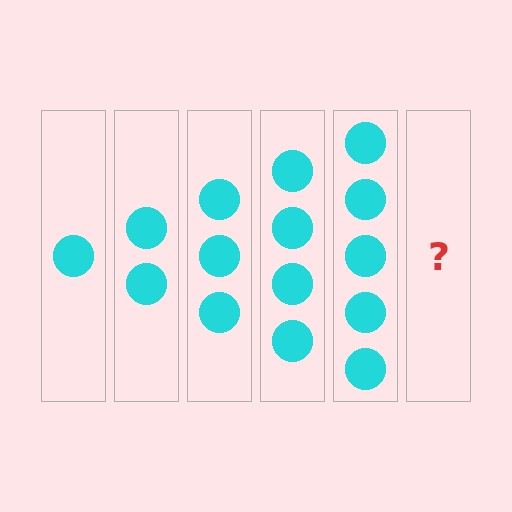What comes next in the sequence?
The next element should be 6 circles.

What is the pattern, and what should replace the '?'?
The pattern is that each step adds one more circle. The '?' should be 6 circles.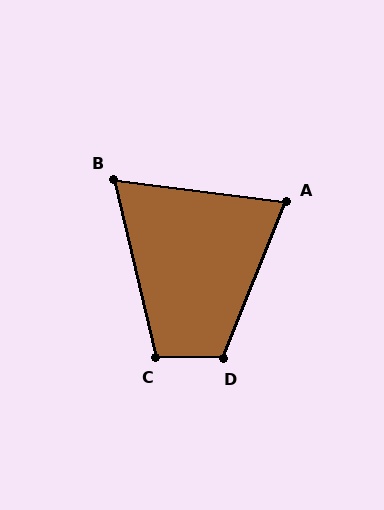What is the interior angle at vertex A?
Approximately 76 degrees (acute).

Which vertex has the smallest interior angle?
B, at approximately 70 degrees.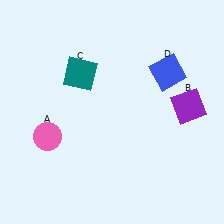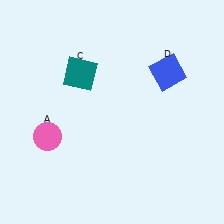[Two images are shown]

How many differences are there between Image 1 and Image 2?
There is 1 difference between the two images.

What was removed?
The purple square (B) was removed in Image 2.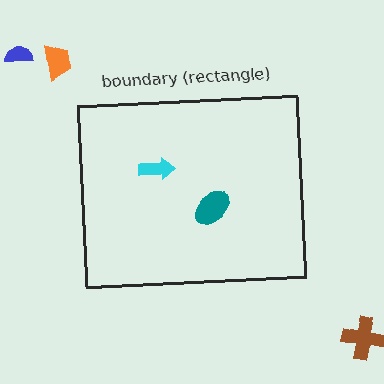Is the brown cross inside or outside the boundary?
Outside.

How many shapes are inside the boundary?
2 inside, 3 outside.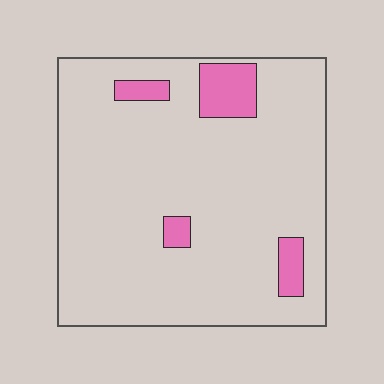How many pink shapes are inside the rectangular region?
4.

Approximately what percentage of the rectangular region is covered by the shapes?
Approximately 10%.